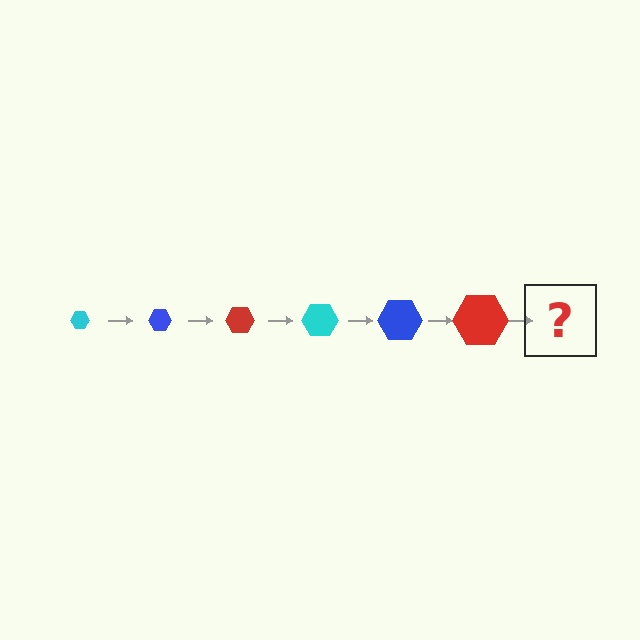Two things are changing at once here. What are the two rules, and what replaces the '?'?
The two rules are that the hexagon grows larger each step and the color cycles through cyan, blue, and red. The '?' should be a cyan hexagon, larger than the previous one.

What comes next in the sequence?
The next element should be a cyan hexagon, larger than the previous one.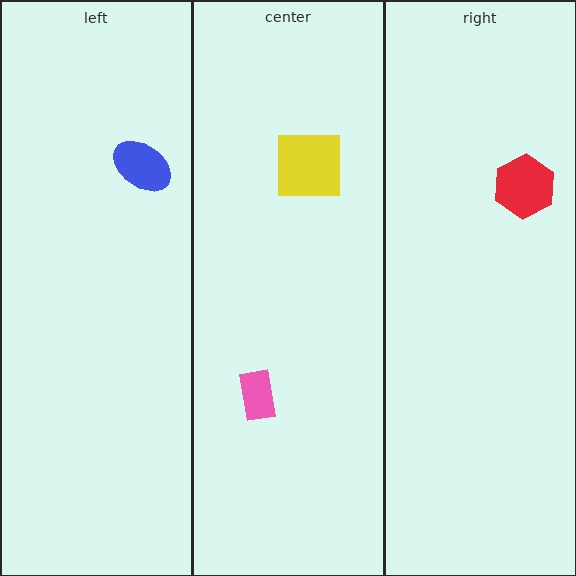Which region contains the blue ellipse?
The left region.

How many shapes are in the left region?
1.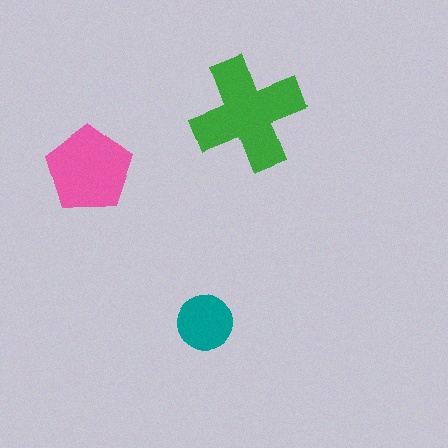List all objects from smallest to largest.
The teal circle, the pink pentagon, the green cross.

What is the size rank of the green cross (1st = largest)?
1st.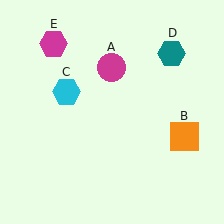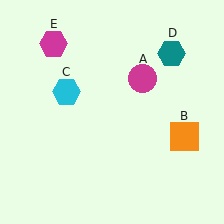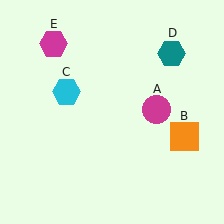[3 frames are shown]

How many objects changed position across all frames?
1 object changed position: magenta circle (object A).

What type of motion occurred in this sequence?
The magenta circle (object A) rotated clockwise around the center of the scene.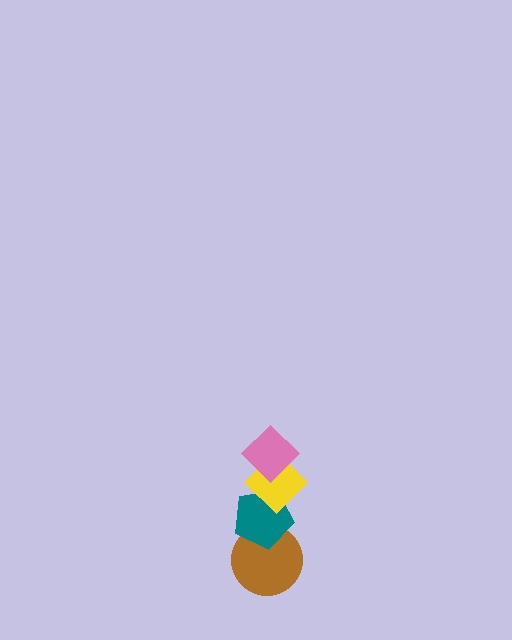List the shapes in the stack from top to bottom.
From top to bottom: the pink diamond, the yellow diamond, the teal pentagon, the brown circle.